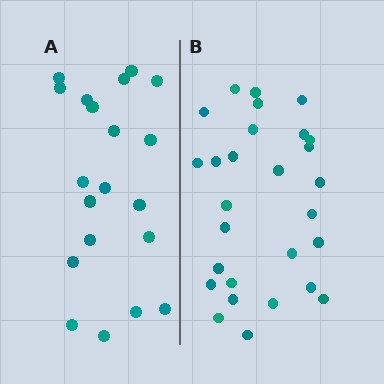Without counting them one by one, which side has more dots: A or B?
Region B (the right region) has more dots.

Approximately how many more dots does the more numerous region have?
Region B has roughly 8 or so more dots than region A.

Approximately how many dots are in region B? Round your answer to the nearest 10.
About 30 dots. (The exact count is 28, which rounds to 30.)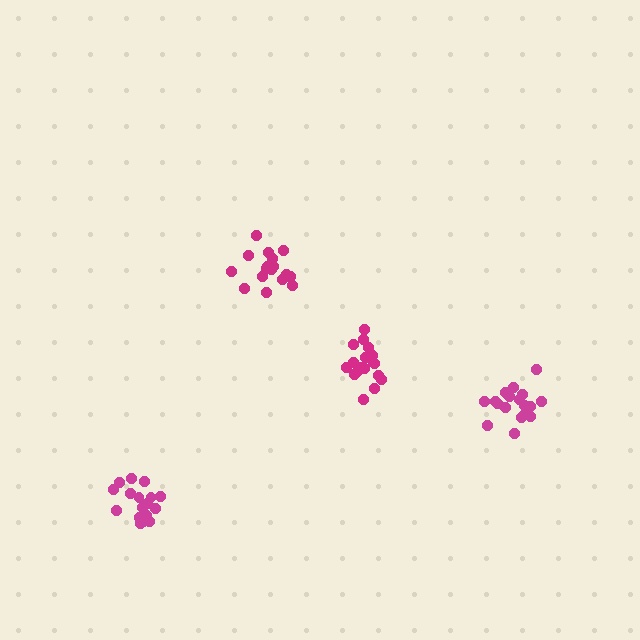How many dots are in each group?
Group 1: 17 dots, Group 2: 19 dots, Group 3: 19 dots, Group 4: 18 dots (73 total).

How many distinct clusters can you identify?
There are 4 distinct clusters.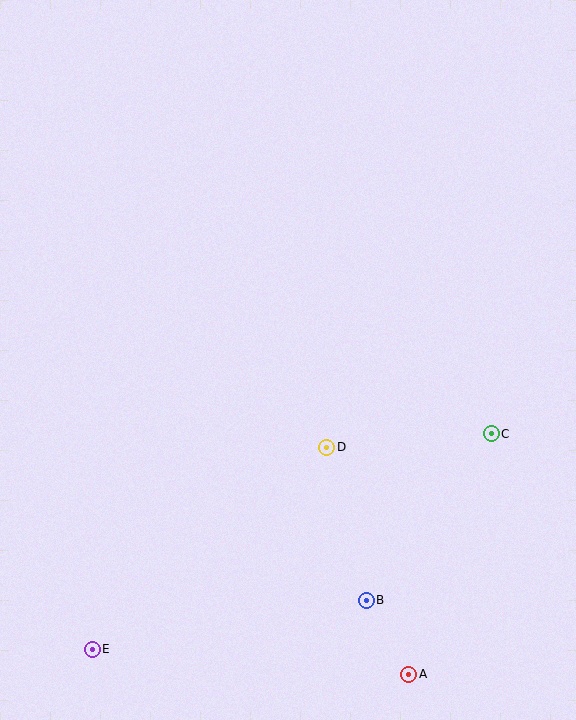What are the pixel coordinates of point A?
Point A is at (409, 674).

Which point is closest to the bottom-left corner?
Point E is closest to the bottom-left corner.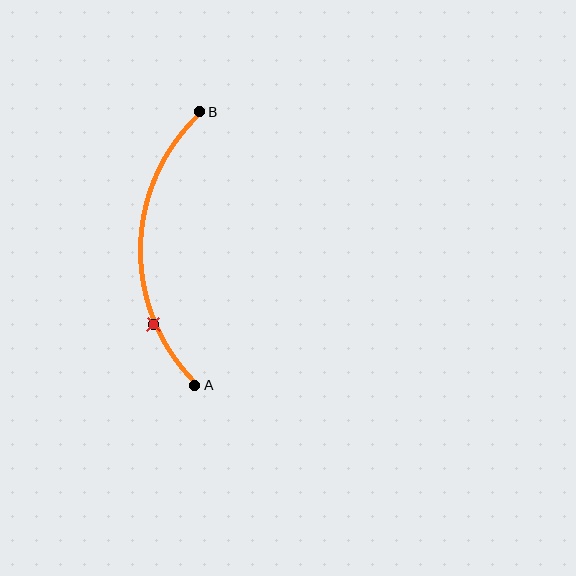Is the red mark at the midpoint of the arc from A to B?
No. The red mark lies on the arc but is closer to endpoint A. The arc midpoint would be at the point on the curve equidistant along the arc from both A and B.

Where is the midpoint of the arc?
The arc midpoint is the point on the curve farthest from the straight line joining A and B. It sits to the left of that line.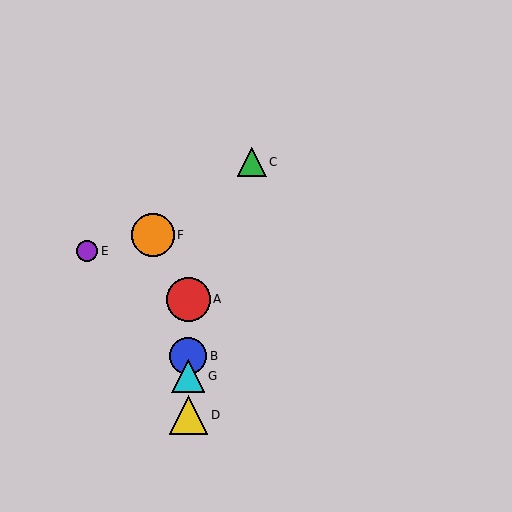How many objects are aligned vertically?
4 objects (A, B, D, G) are aligned vertically.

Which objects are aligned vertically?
Objects A, B, D, G are aligned vertically.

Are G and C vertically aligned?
No, G is at x≈188 and C is at x≈252.